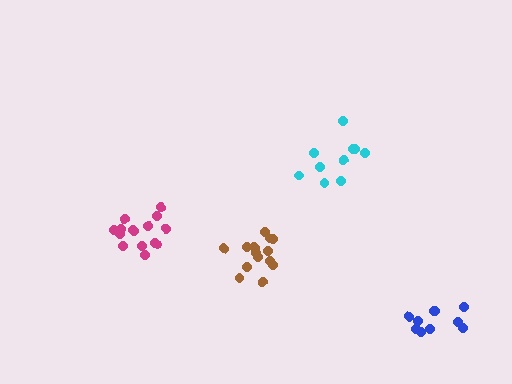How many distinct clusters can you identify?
There are 4 distinct clusters.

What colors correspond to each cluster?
The clusters are colored: brown, blue, cyan, magenta.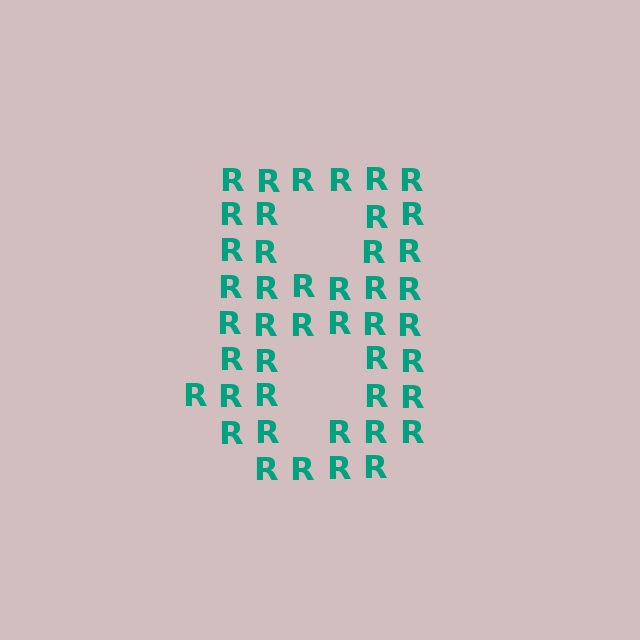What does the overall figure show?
The overall figure shows the digit 8.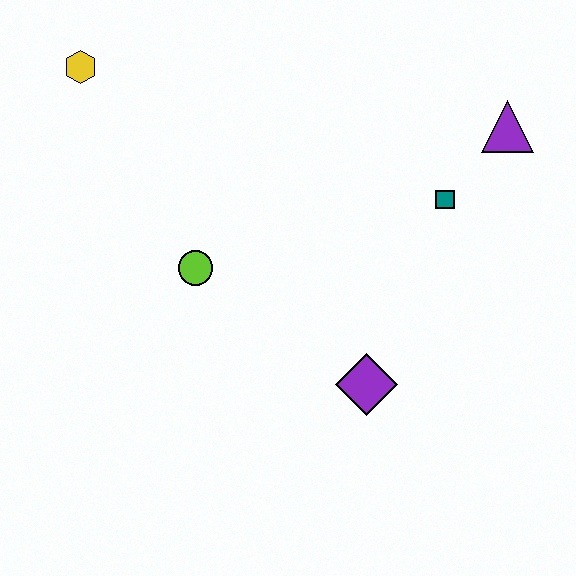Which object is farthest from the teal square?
The yellow hexagon is farthest from the teal square.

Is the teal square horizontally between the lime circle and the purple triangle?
Yes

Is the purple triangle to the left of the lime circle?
No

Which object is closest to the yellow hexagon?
The lime circle is closest to the yellow hexagon.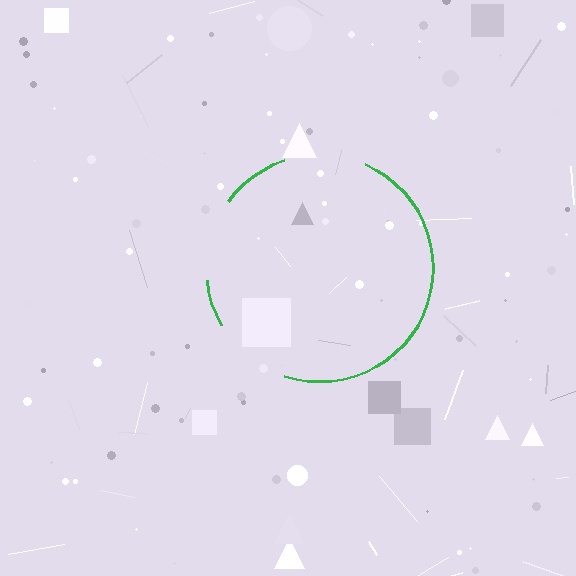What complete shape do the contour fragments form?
The contour fragments form a circle.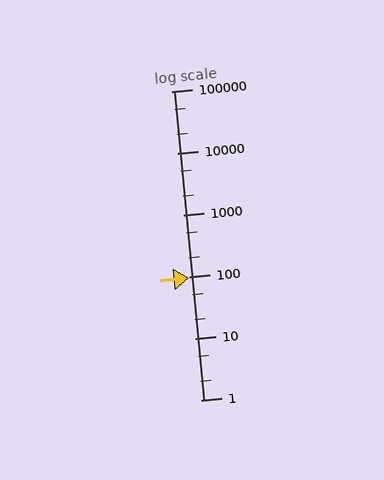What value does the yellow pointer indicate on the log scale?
The pointer indicates approximately 95.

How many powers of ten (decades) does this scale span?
The scale spans 5 decades, from 1 to 100000.